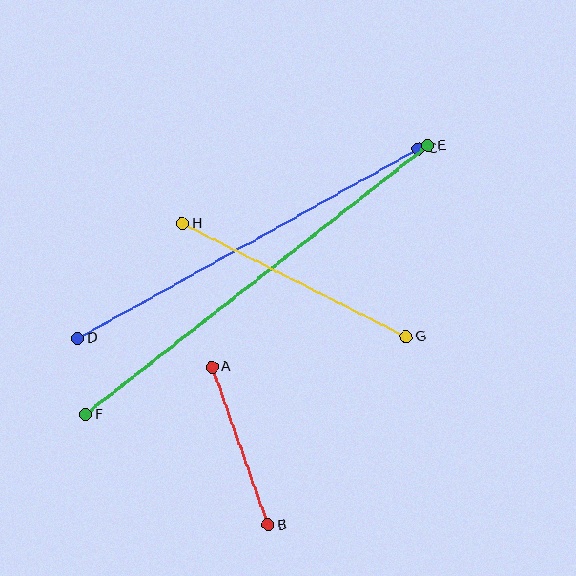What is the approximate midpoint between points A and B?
The midpoint is at approximately (240, 446) pixels.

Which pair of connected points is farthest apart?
Points E and F are farthest apart.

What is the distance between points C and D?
The distance is approximately 390 pixels.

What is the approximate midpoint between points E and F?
The midpoint is at approximately (257, 280) pixels.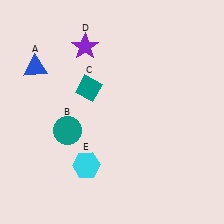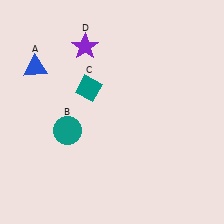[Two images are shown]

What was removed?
The cyan hexagon (E) was removed in Image 2.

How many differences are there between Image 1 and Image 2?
There is 1 difference between the two images.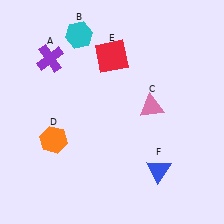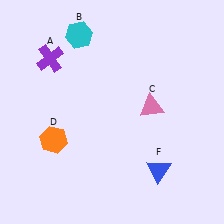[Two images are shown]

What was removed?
The red square (E) was removed in Image 2.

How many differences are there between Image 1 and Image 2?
There is 1 difference between the two images.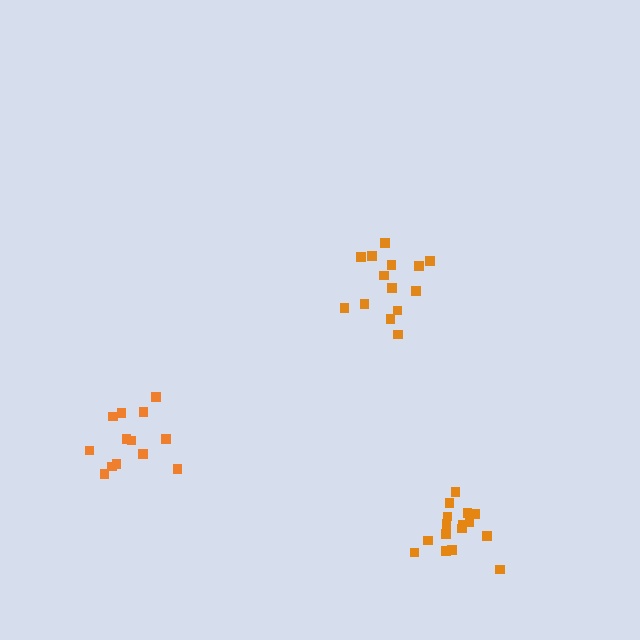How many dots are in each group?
Group 1: 13 dots, Group 2: 16 dots, Group 3: 14 dots (43 total).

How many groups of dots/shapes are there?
There are 3 groups.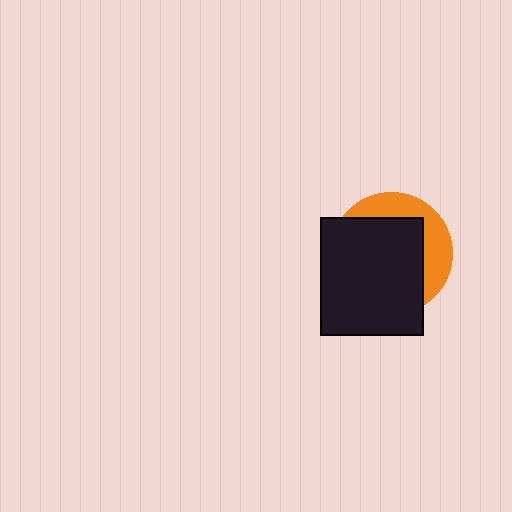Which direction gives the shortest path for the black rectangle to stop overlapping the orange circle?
Moving toward the lower-left gives the shortest separation.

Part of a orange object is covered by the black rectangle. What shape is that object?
It is a circle.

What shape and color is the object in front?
The object in front is a black rectangle.